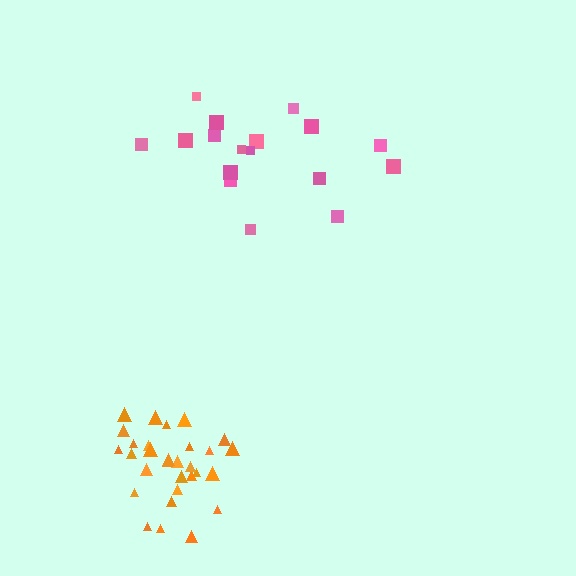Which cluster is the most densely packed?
Orange.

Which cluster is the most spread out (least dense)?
Pink.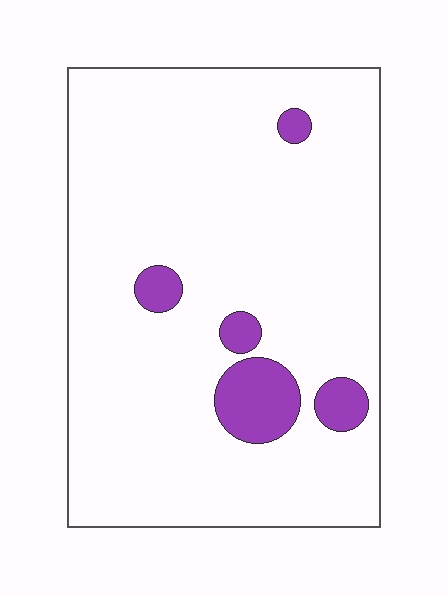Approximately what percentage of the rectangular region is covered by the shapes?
Approximately 10%.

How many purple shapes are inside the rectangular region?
5.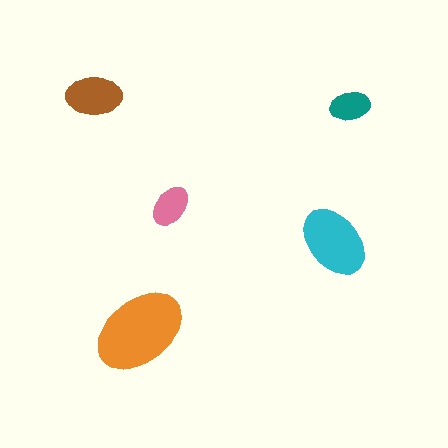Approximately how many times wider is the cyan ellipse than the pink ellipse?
About 1.5 times wider.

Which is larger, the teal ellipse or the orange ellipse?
The orange one.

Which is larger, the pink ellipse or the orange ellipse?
The orange one.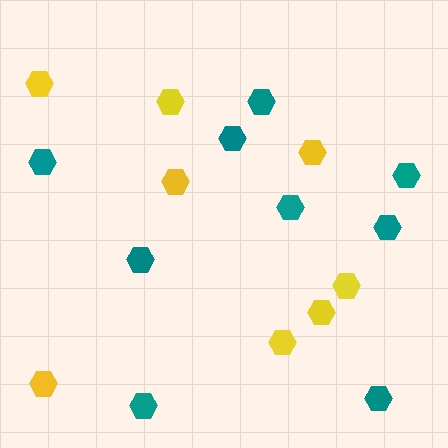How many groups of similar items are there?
There are 2 groups: one group of teal hexagons (9) and one group of yellow hexagons (8).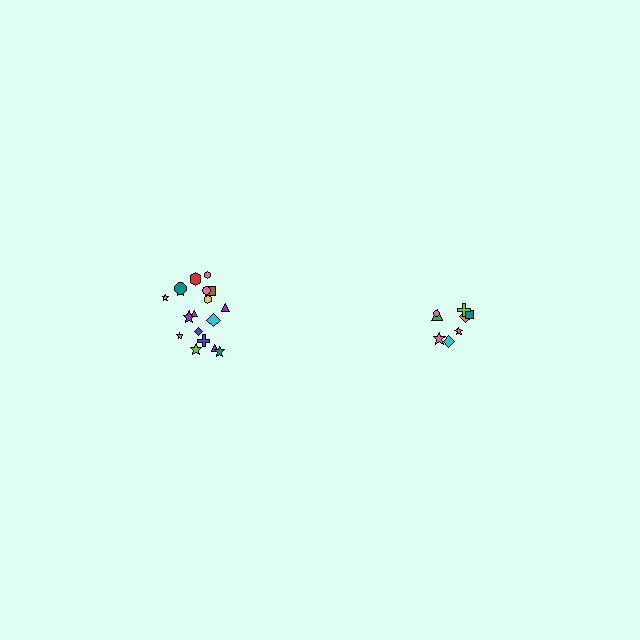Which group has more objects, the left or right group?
The left group.